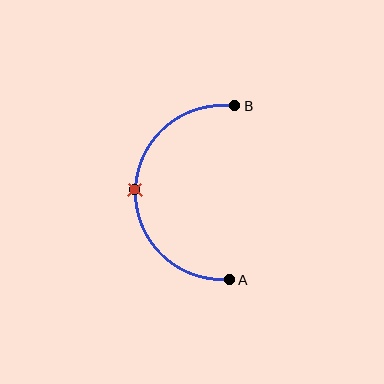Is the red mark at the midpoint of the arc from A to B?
Yes. The red mark lies on the arc at equal arc-length from both A and B — it is the arc midpoint.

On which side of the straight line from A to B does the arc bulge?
The arc bulges to the left of the straight line connecting A and B.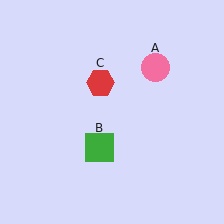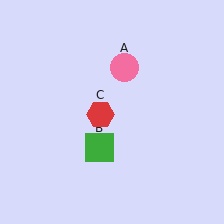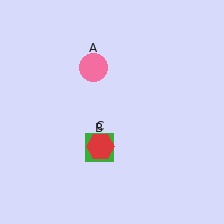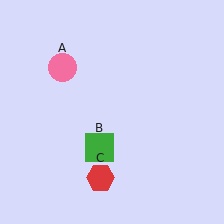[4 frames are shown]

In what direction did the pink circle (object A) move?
The pink circle (object A) moved left.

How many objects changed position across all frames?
2 objects changed position: pink circle (object A), red hexagon (object C).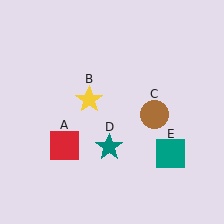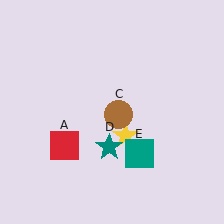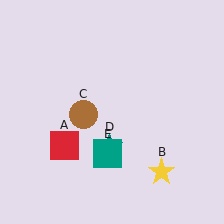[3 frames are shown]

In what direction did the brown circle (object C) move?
The brown circle (object C) moved left.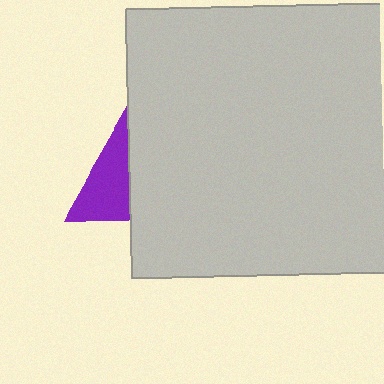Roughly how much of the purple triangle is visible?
About half of it is visible (roughly 49%).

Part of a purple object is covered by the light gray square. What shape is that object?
It is a triangle.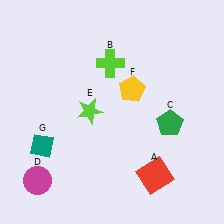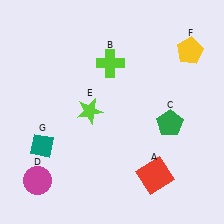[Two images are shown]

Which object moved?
The yellow pentagon (F) moved right.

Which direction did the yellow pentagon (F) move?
The yellow pentagon (F) moved right.